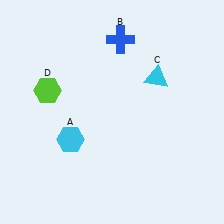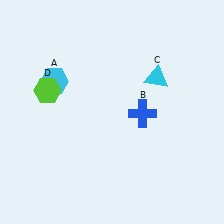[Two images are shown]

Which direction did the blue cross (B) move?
The blue cross (B) moved down.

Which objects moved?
The objects that moved are: the cyan hexagon (A), the blue cross (B).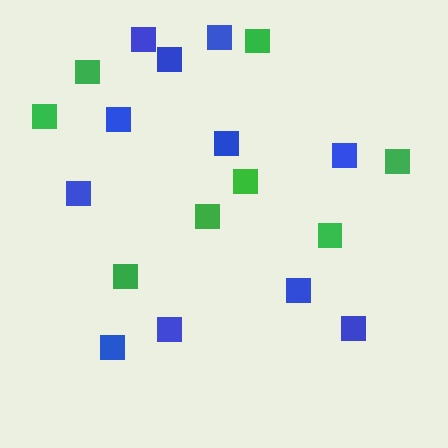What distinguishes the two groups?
There are 2 groups: one group of blue squares (11) and one group of green squares (8).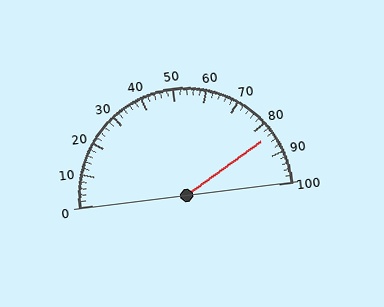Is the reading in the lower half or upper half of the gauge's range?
The reading is in the upper half of the range (0 to 100).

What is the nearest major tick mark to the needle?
The nearest major tick mark is 80.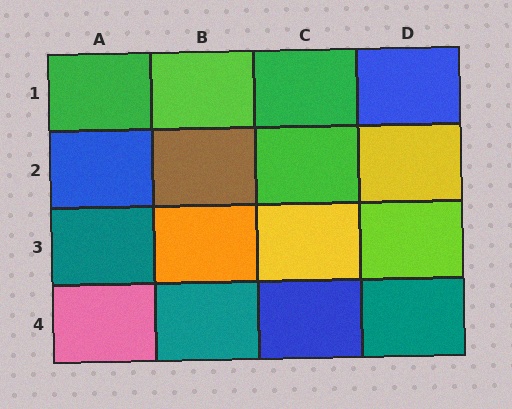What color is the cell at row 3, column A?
Teal.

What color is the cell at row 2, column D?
Yellow.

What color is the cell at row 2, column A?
Blue.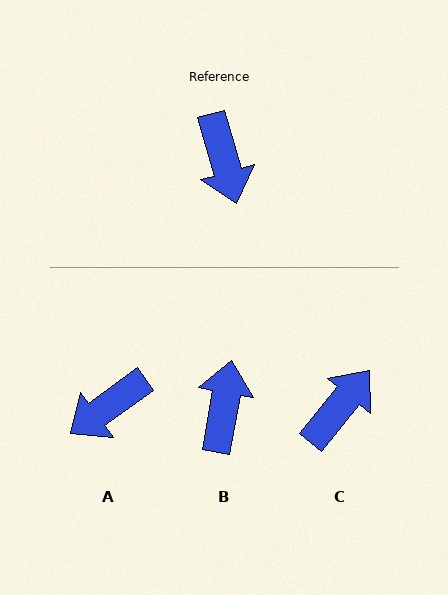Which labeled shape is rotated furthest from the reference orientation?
B, about 154 degrees away.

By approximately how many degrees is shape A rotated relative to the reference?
Approximately 70 degrees clockwise.